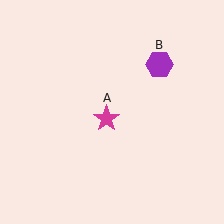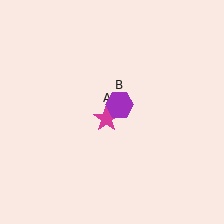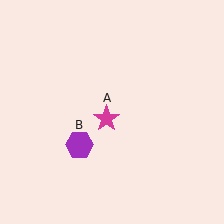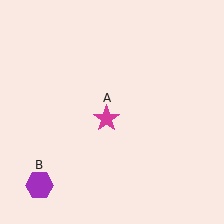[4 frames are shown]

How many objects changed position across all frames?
1 object changed position: purple hexagon (object B).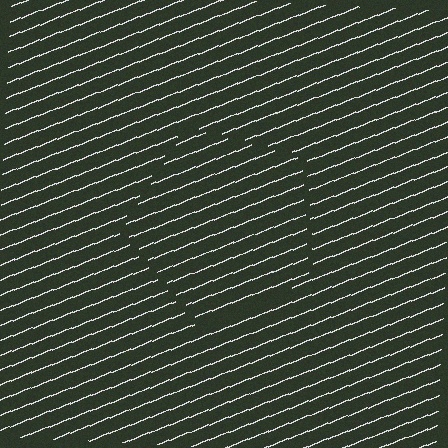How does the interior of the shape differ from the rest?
The interior of the shape contains the same grating, shifted by half a period — the contour is defined by the phase discontinuity where line-ends from the inner and outer gratings abut.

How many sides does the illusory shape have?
5 sides — the line-ends trace a pentagon.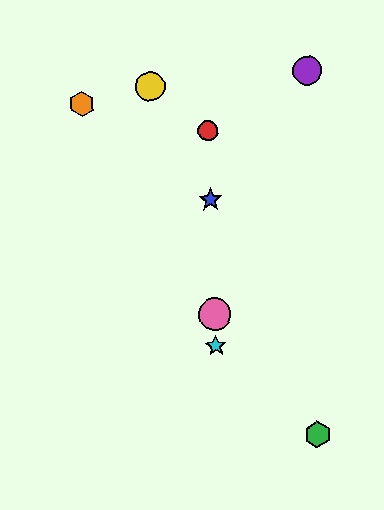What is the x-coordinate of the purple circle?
The purple circle is at x≈307.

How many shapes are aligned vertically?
4 shapes (the red circle, the blue star, the cyan star, the pink circle) are aligned vertically.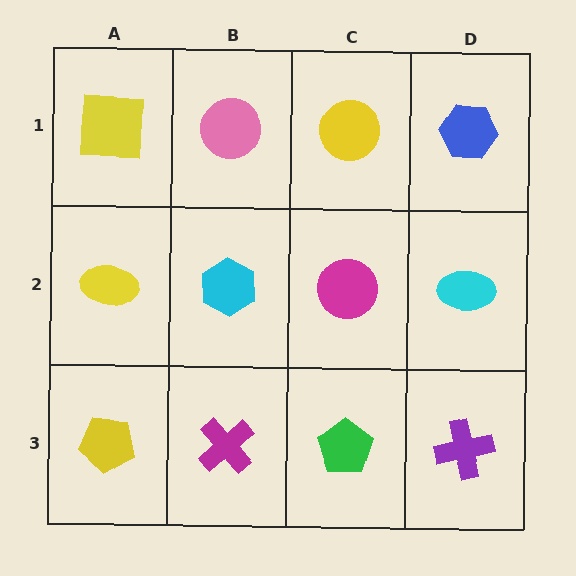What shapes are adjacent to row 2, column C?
A yellow circle (row 1, column C), a green pentagon (row 3, column C), a cyan hexagon (row 2, column B), a cyan ellipse (row 2, column D).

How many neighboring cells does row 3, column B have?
3.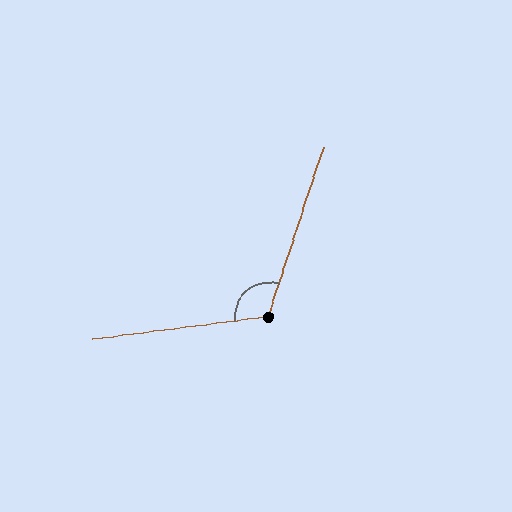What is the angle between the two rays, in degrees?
Approximately 116 degrees.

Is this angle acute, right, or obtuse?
It is obtuse.